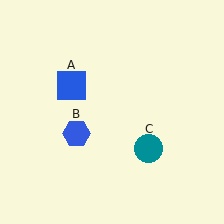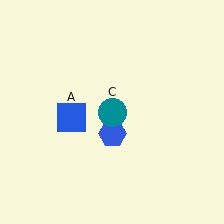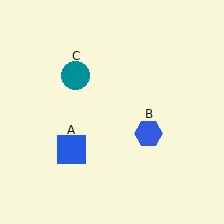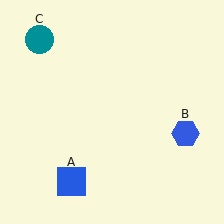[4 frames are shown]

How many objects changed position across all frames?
3 objects changed position: blue square (object A), blue hexagon (object B), teal circle (object C).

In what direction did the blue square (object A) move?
The blue square (object A) moved down.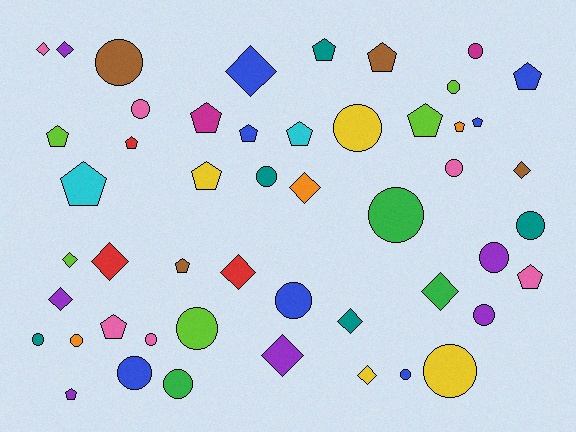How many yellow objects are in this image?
There are 4 yellow objects.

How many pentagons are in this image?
There are 17 pentagons.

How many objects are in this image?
There are 50 objects.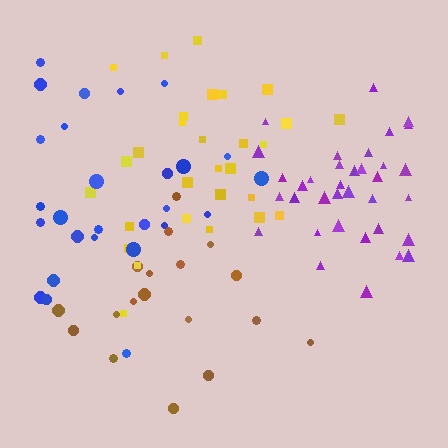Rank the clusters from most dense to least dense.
purple, yellow, brown, blue.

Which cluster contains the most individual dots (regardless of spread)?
Purple (35).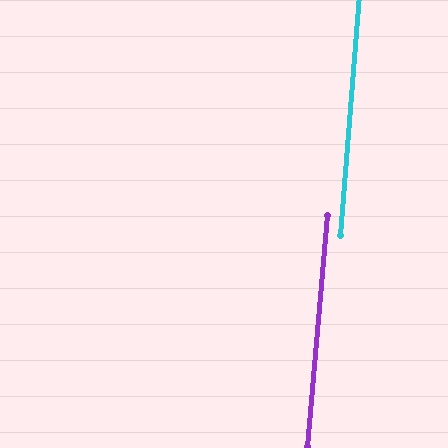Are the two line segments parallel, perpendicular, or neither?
Parallel — their directions differ by only 0.6°.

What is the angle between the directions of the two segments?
Approximately 1 degree.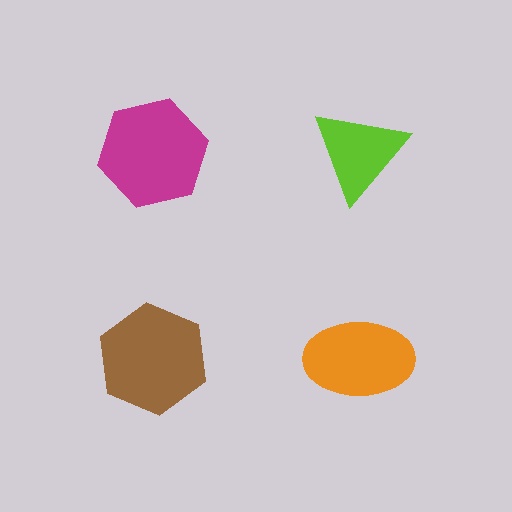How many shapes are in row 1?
2 shapes.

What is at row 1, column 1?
A magenta hexagon.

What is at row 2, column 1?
A brown hexagon.